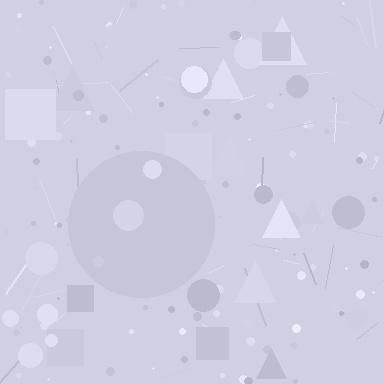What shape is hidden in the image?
A circle is hidden in the image.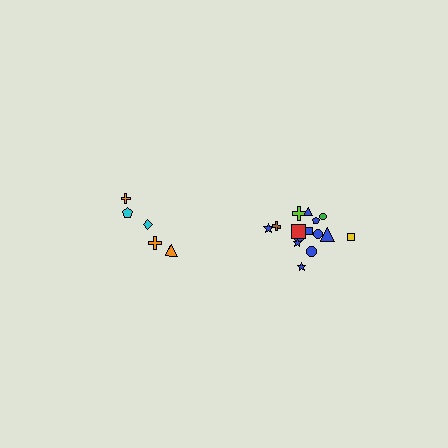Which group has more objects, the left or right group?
The right group.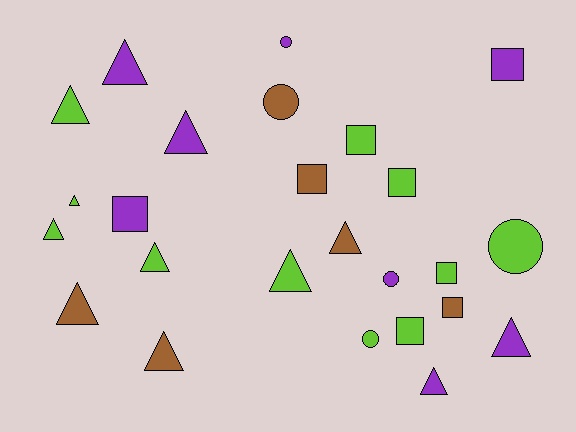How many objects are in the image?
There are 25 objects.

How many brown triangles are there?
There are 3 brown triangles.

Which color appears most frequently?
Lime, with 11 objects.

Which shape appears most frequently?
Triangle, with 12 objects.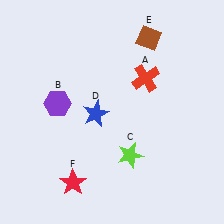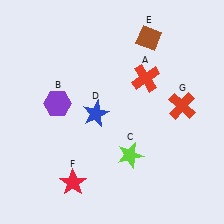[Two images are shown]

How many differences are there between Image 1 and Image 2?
There is 1 difference between the two images.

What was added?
A red cross (G) was added in Image 2.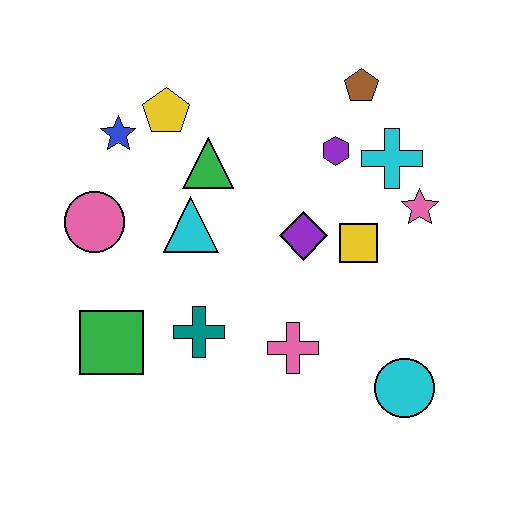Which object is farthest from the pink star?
The green square is farthest from the pink star.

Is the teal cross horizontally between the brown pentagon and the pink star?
No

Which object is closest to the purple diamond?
The yellow square is closest to the purple diamond.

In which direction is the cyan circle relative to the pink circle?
The cyan circle is to the right of the pink circle.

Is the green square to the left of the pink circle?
No